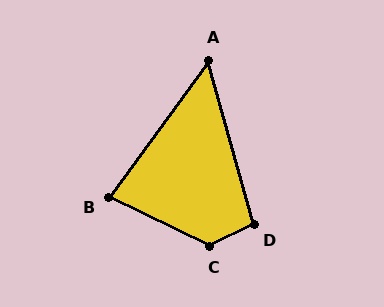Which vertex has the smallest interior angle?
A, at approximately 52 degrees.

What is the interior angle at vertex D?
Approximately 100 degrees (obtuse).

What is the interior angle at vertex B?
Approximately 80 degrees (acute).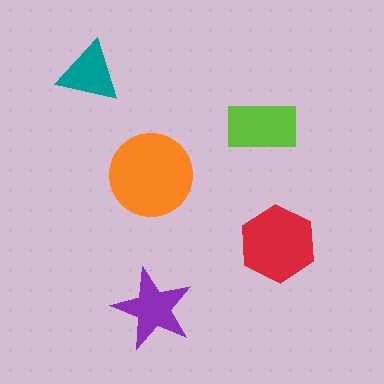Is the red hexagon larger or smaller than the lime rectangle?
Larger.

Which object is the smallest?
The teal triangle.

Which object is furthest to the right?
The red hexagon is rightmost.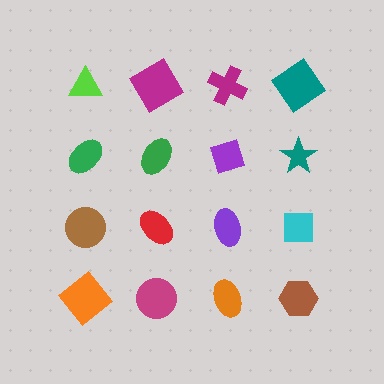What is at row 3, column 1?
A brown circle.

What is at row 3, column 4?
A cyan square.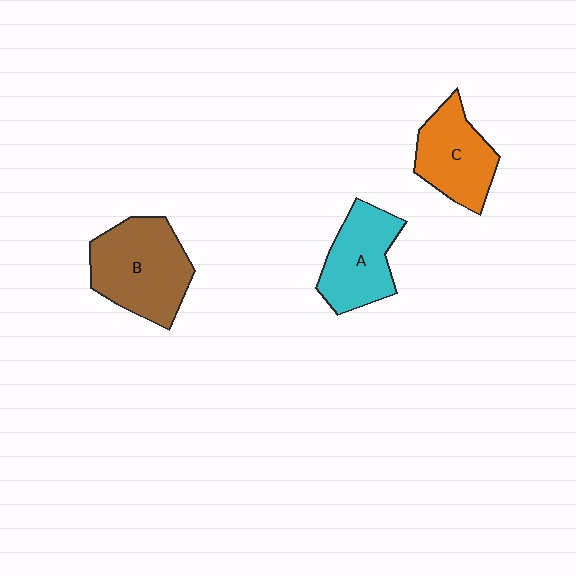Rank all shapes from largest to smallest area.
From largest to smallest: B (brown), A (cyan), C (orange).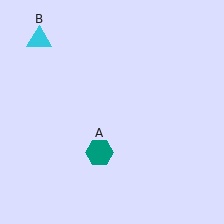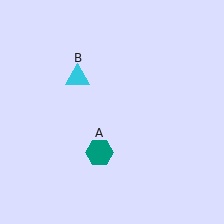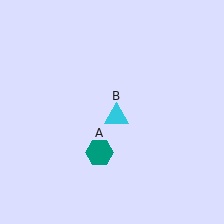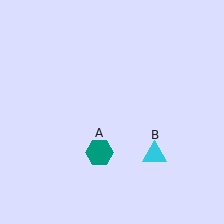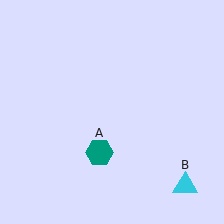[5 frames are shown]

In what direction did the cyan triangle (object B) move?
The cyan triangle (object B) moved down and to the right.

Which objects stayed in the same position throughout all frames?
Teal hexagon (object A) remained stationary.